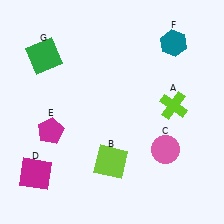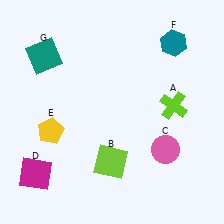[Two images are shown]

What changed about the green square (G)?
In Image 1, G is green. In Image 2, it changed to teal.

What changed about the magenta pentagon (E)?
In Image 1, E is magenta. In Image 2, it changed to yellow.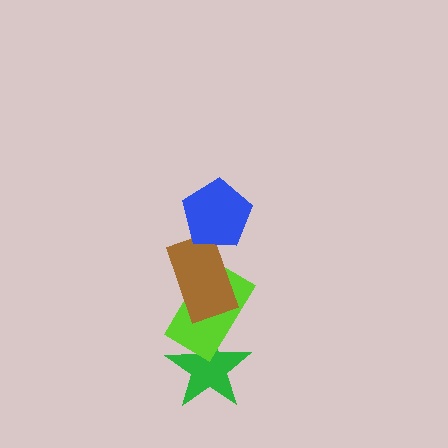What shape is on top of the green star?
The lime rectangle is on top of the green star.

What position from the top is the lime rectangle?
The lime rectangle is 3rd from the top.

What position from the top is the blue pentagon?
The blue pentagon is 1st from the top.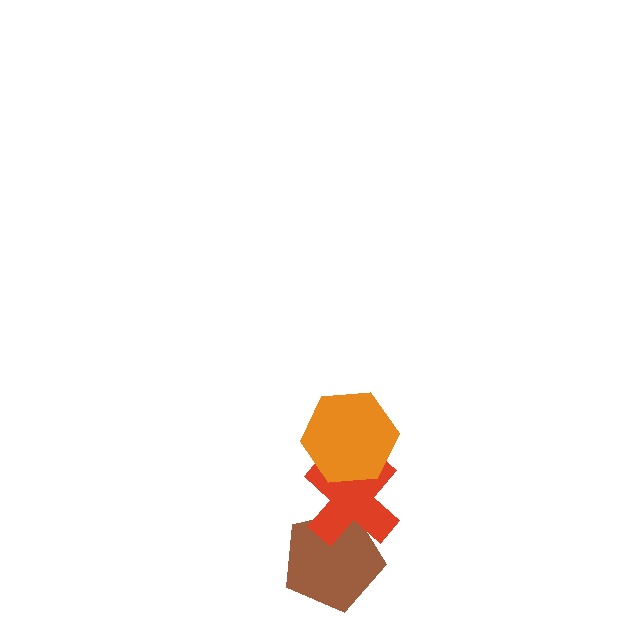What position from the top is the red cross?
The red cross is 2nd from the top.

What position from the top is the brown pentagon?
The brown pentagon is 3rd from the top.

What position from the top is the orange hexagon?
The orange hexagon is 1st from the top.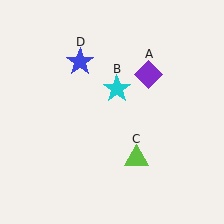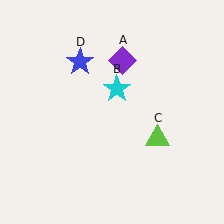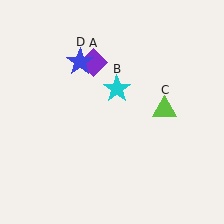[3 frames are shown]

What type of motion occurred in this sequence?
The purple diamond (object A), lime triangle (object C) rotated counterclockwise around the center of the scene.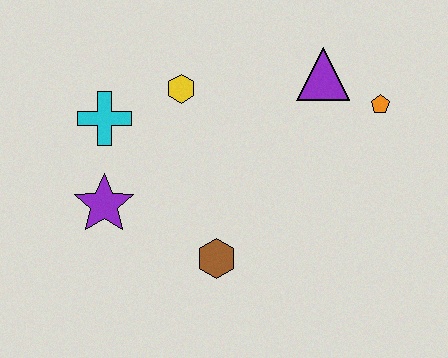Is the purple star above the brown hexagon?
Yes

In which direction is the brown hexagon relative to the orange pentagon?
The brown hexagon is to the left of the orange pentagon.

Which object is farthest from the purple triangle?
The purple star is farthest from the purple triangle.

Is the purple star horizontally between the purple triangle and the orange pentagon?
No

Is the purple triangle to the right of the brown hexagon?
Yes